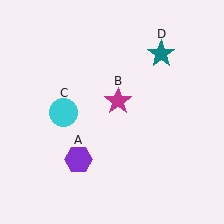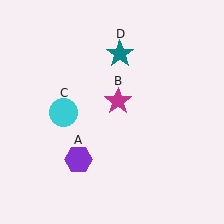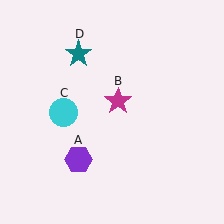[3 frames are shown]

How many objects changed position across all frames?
1 object changed position: teal star (object D).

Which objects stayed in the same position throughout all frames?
Purple hexagon (object A) and magenta star (object B) and cyan circle (object C) remained stationary.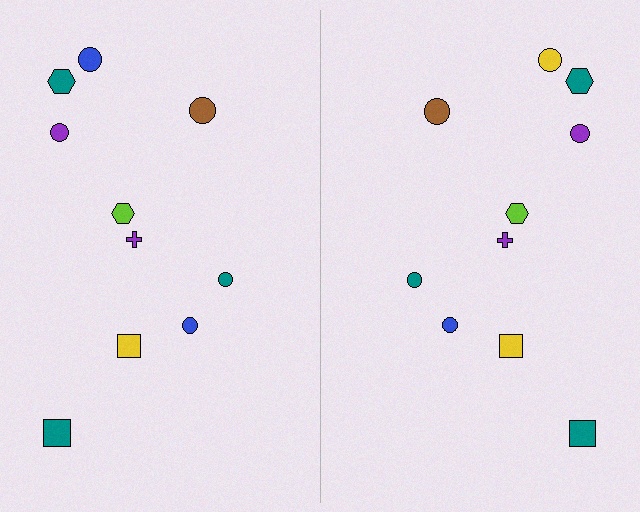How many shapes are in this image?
There are 20 shapes in this image.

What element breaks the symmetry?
The yellow circle on the right side breaks the symmetry — its mirror counterpart is blue.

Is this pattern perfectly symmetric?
No, the pattern is not perfectly symmetric. The yellow circle on the right side breaks the symmetry — its mirror counterpart is blue.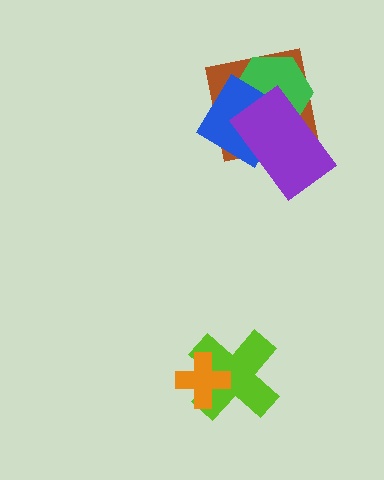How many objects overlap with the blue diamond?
3 objects overlap with the blue diamond.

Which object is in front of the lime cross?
The orange cross is in front of the lime cross.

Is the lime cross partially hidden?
Yes, it is partially covered by another shape.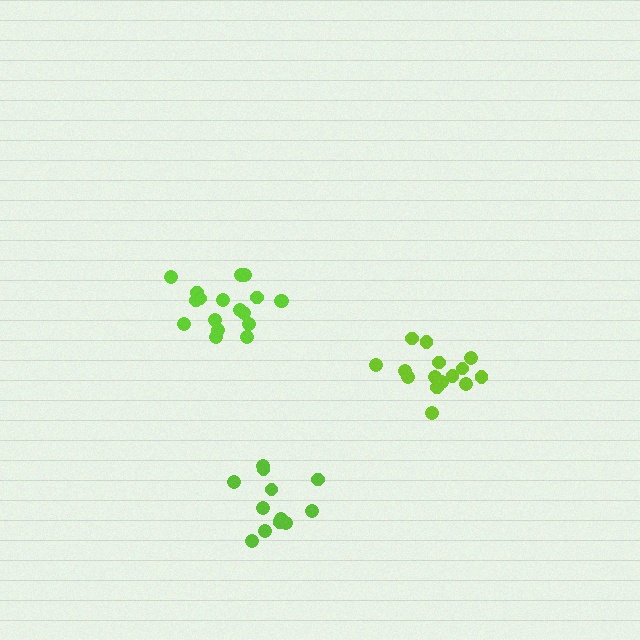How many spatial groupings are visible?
There are 3 spatial groupings.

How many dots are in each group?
Group 1: 15 dots, Group 2: 18 dots, Group 3: 13 dots (46 total).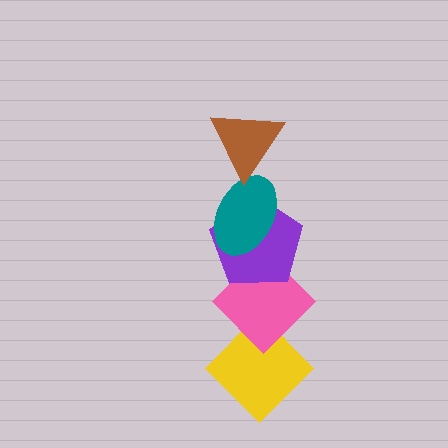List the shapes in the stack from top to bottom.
From top to bottom: the brown triangle, the teal ellipse, the purple pentagon, the pink diamond, the yellow diamond.